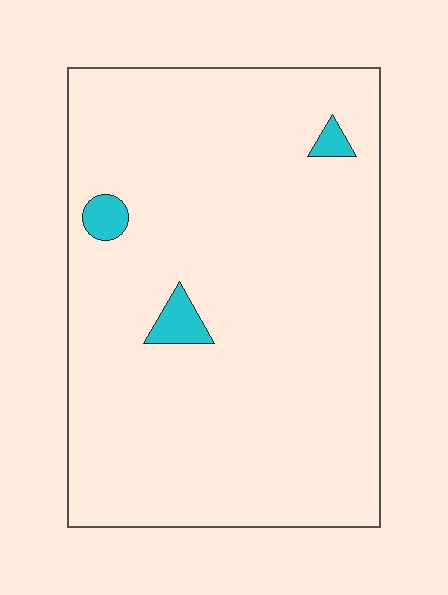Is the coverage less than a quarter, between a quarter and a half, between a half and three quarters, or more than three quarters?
Less than a quarter.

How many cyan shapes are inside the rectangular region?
3.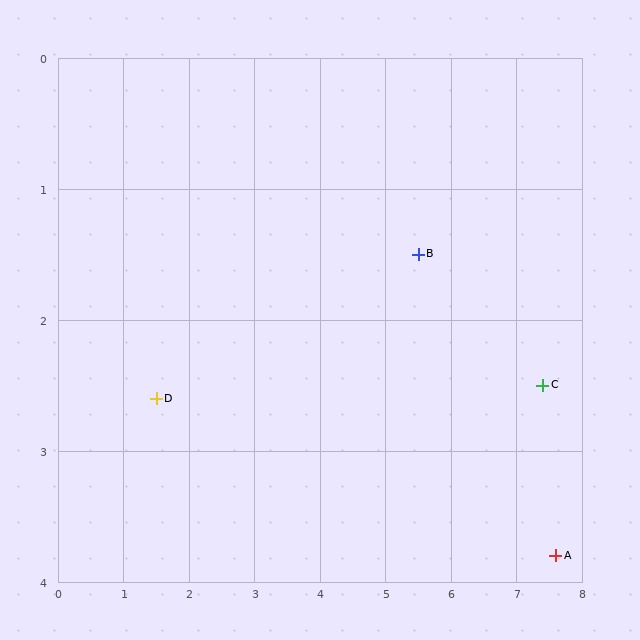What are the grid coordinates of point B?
Point B is at approximately (5.5, 1.5).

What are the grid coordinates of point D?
Point D is at approximately (1.5, 2.6).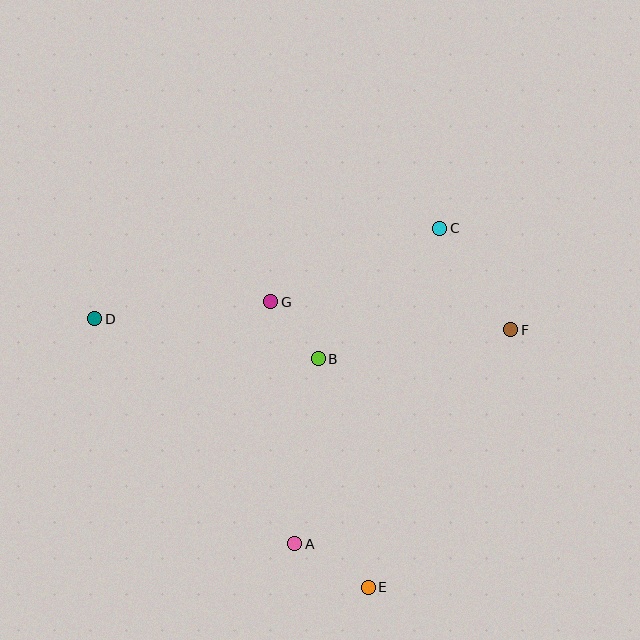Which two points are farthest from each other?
Points D and F are farthest from each other.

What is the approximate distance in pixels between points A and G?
The distance between A and G is approximately 244 pixels.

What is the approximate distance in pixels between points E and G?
The distance between E and G is approximately 302 pixels.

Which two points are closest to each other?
Points B and G are closest to each other.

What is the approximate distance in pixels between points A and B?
The distance between A and B is approximately 187 pixels.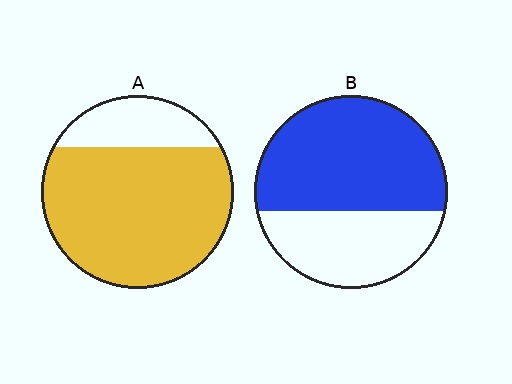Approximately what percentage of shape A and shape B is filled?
A is approximately 80% and B is approximately 60%.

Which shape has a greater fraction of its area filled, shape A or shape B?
Shape A.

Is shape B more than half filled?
Yes.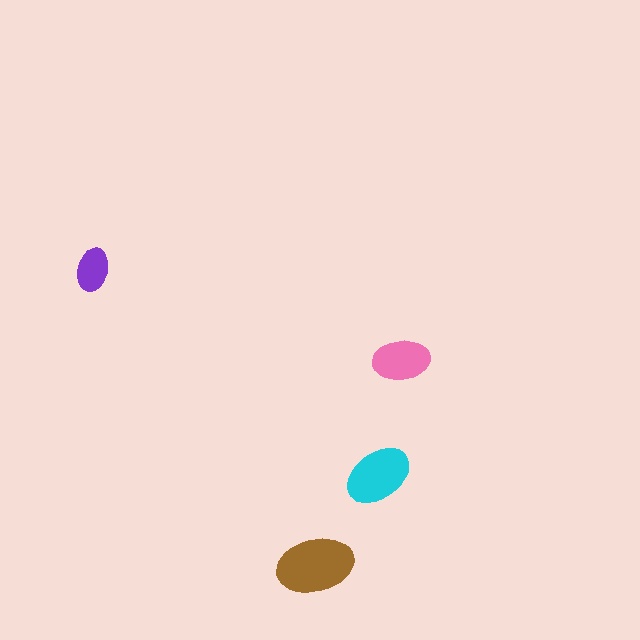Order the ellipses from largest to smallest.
the brown one, the cyan one, the pink one, the purple one.